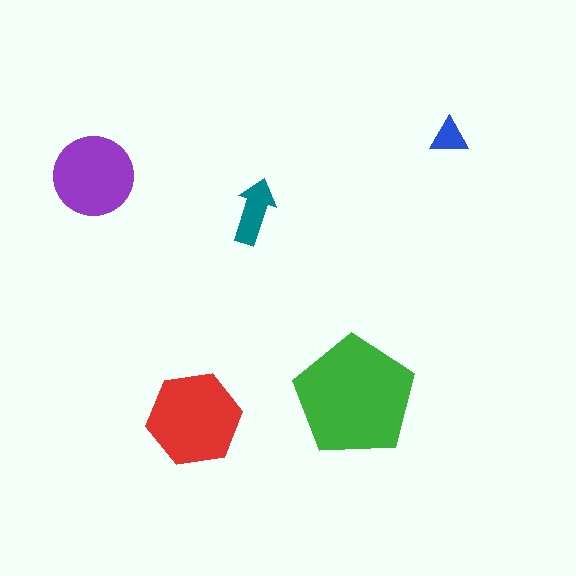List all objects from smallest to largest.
The blue triangle, the teal arrow, the purple circle, the red hexagon, the green pentagon.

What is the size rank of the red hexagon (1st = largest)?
2nd.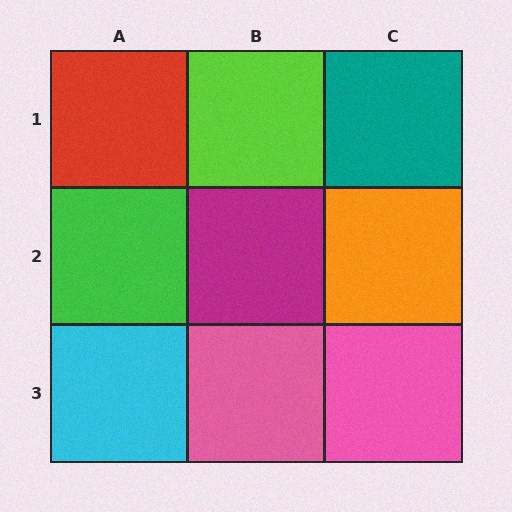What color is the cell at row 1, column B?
Lime.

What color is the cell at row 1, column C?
Teal.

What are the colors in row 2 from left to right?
Green, magenta, orange.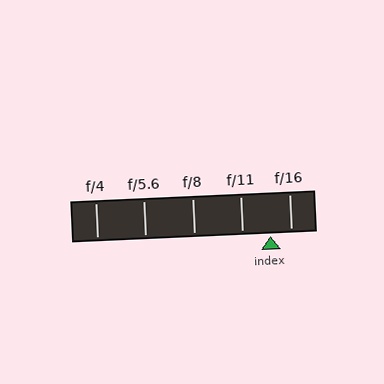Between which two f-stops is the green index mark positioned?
The index mark is between f/11 and f/16.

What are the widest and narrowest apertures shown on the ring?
The widest aperture shown is f/4 and the narrowest is f/16.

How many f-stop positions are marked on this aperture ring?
There are 5 f-stop positions marked.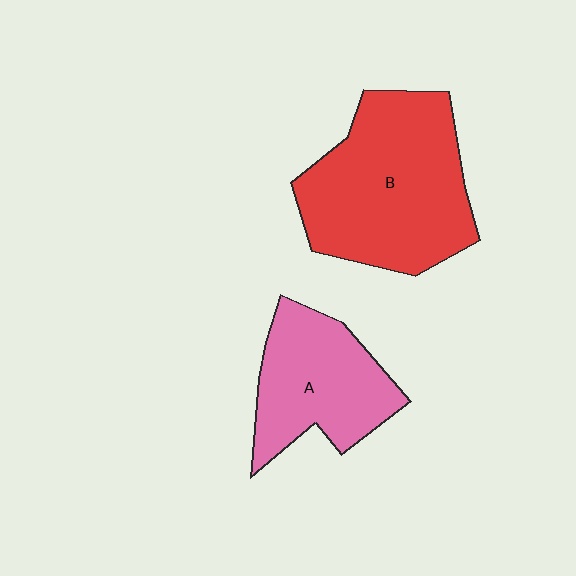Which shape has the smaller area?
Shape A (pink).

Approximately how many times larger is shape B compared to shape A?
Approximately 1.5 times.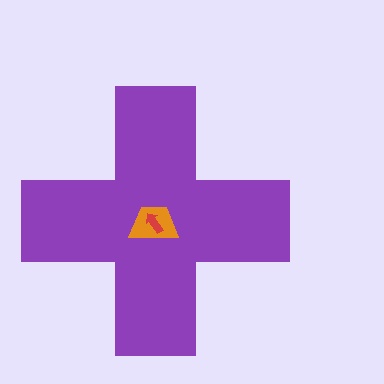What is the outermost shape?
The purple cross.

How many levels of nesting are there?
3.